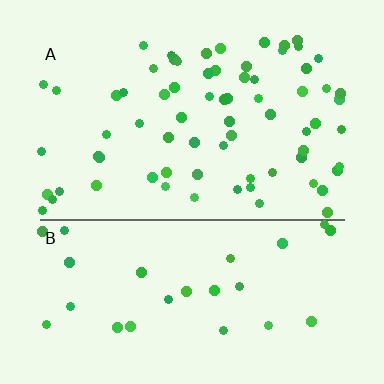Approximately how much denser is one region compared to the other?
Approximately 2.6× — region A over region B.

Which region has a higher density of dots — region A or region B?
A (the top).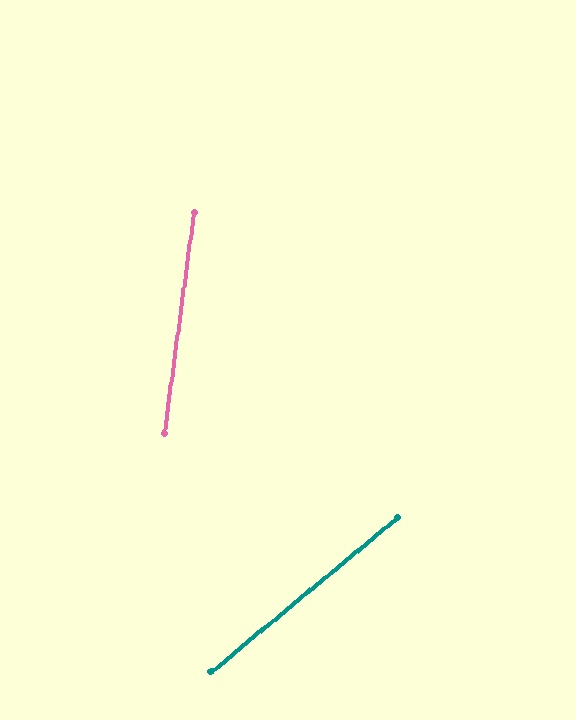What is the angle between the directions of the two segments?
Approximately 43 degrees.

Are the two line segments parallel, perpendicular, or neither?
Neither parallel nor perpendicular — they differ by about 43°.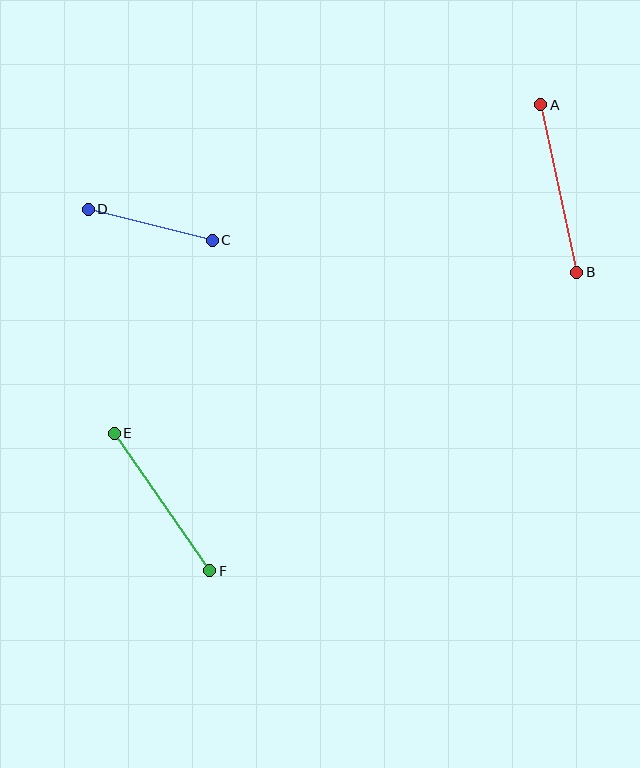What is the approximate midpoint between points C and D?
The midpoint is at approximately (150, 225) pixels.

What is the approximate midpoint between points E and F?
The midpoint is at approximately (162, 502) pixels.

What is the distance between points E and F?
The distance is approximately 168 pixels.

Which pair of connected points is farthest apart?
Points A and B are farthest apart.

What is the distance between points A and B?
The distance is approximately 171 pixels.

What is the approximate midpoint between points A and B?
The midpoint is at approximately (559, 188) pixels.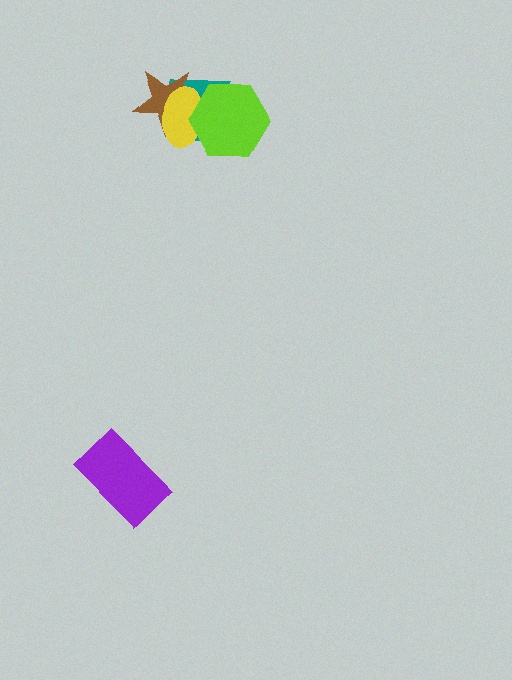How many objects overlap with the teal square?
3 objects overlap with the teal square.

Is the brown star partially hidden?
Yes, it is partially covered by another shape.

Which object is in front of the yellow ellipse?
The lime hexagon is in front of the yellow ellipse.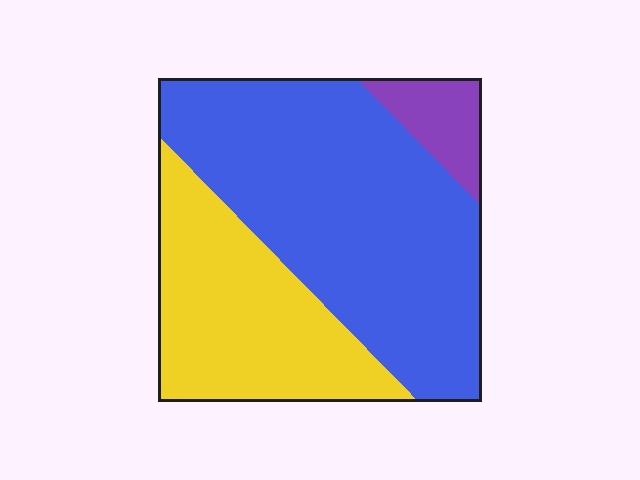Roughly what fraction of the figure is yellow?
Yellow covers roughly 35% of the figure.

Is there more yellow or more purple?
Yellow.